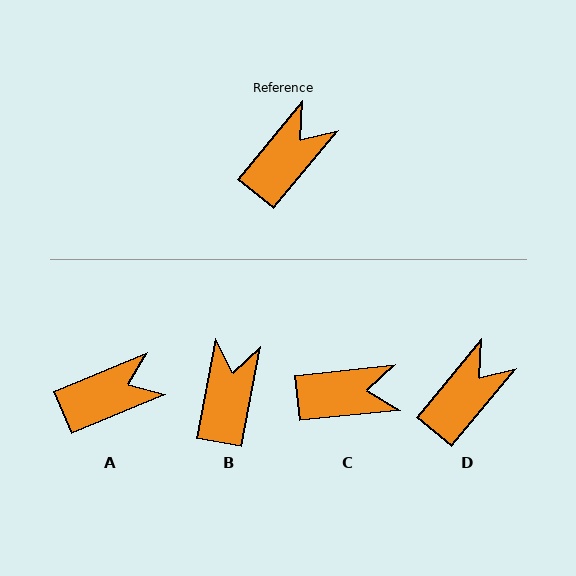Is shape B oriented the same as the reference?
No, it is off by about 29 degrees.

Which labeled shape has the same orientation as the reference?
D.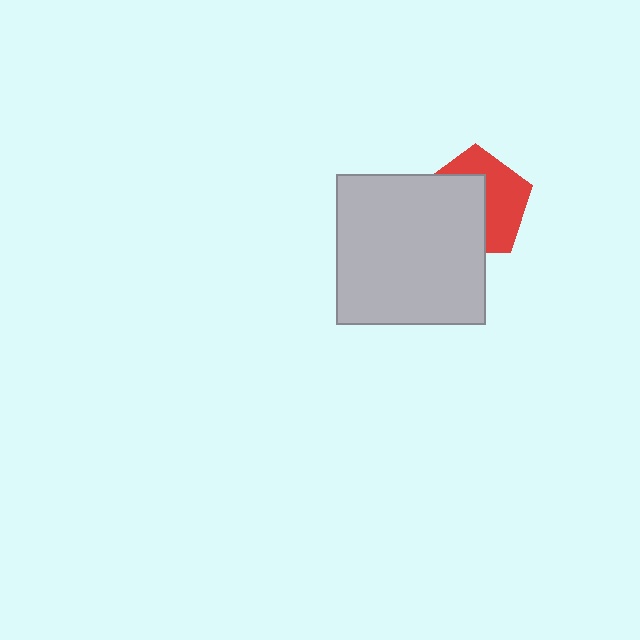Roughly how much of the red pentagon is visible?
About half of it is visible (roughly 48%).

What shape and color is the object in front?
The object in front is a light gray square.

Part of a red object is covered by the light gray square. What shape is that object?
It is a pentagon.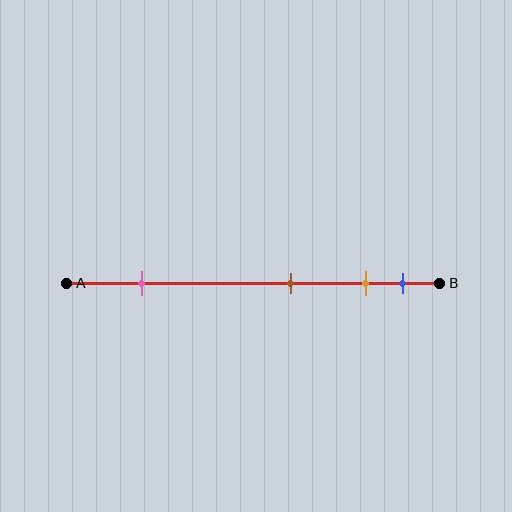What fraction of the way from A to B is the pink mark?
The pink mark is approximately 20% (0.2) of the way from A to B.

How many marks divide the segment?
There are 4 marks dividing the segment.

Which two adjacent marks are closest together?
The orange and blue marks are the closest adjacent pair.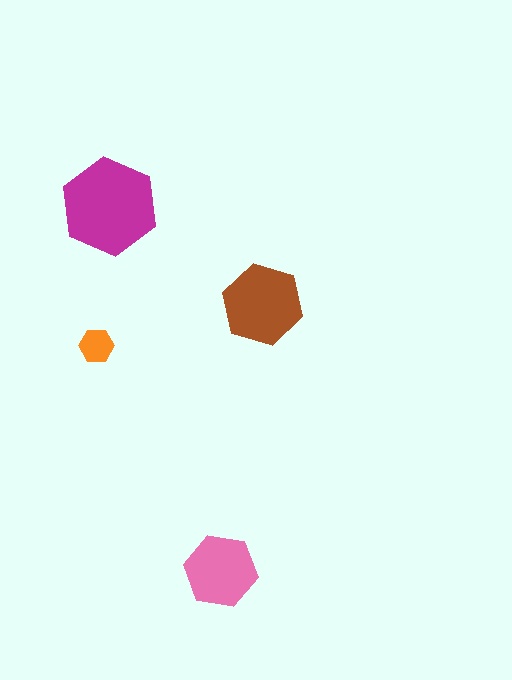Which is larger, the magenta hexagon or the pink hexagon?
The magenta one.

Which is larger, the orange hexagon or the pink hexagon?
The pink one.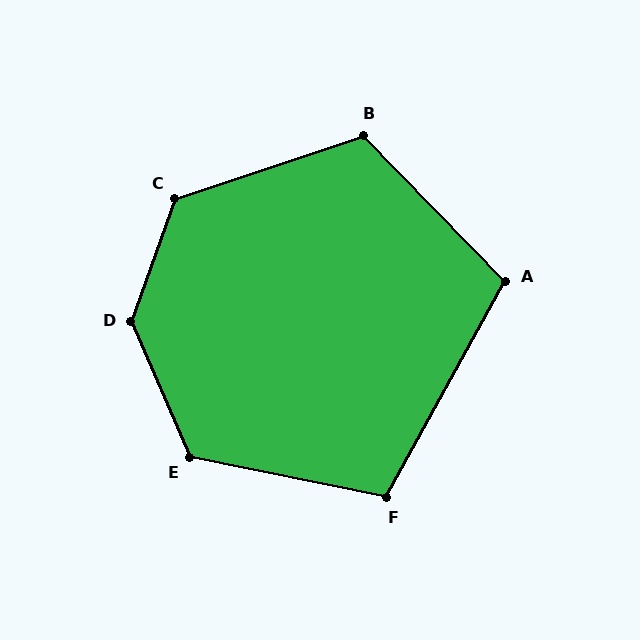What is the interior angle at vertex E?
Approximately 125 degrees (obtuse).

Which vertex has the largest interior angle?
D, at approximately 137 degrees.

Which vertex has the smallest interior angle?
A, at approximately 107 degrees.